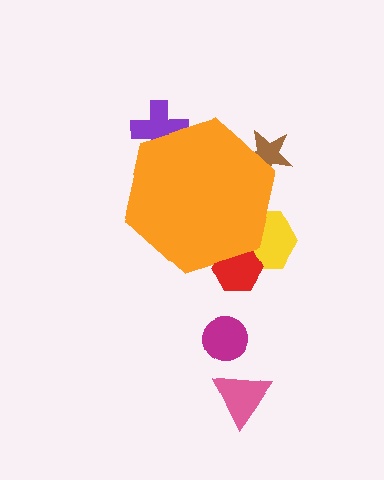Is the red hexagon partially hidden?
Yes, the red hexagon is partially hidden behind the orange hexagon.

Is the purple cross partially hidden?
Yes, the purple cross is partially hidden behind the orange hexagon.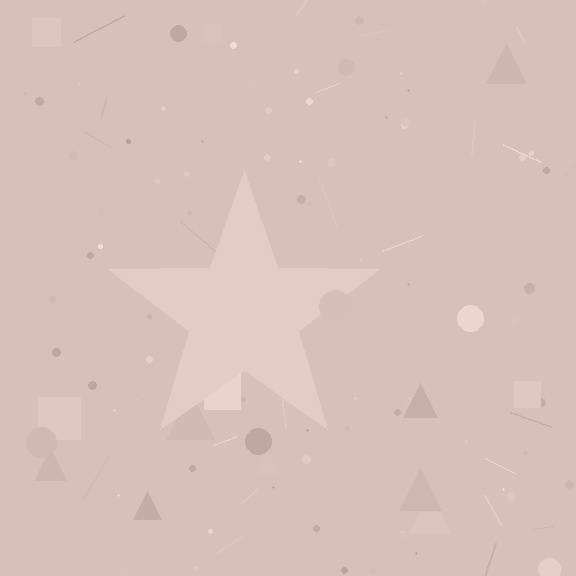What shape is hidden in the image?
A star is hidden in the image.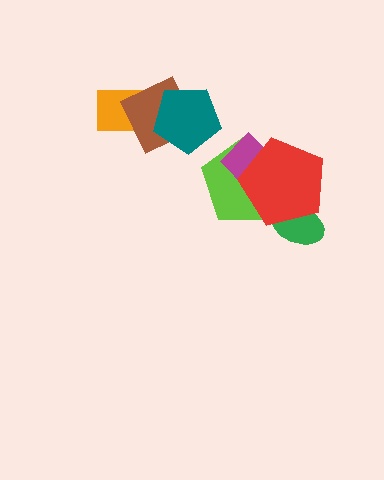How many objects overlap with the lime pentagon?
2 objects overlap with the lime pentagon.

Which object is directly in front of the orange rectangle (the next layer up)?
The brown square is directly in front of the orange rectangle.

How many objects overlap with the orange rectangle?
2 objects overlap with the orange rectangle.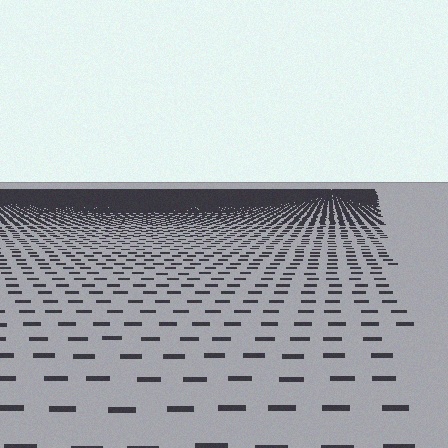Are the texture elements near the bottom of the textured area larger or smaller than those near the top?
Larger. Near the bottom, elements are closer to the viewer and appear at a bigger on-screen size.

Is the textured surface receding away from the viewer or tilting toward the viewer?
The surface is receding away from the viewer. Texture elements get smaller and denser toward the top.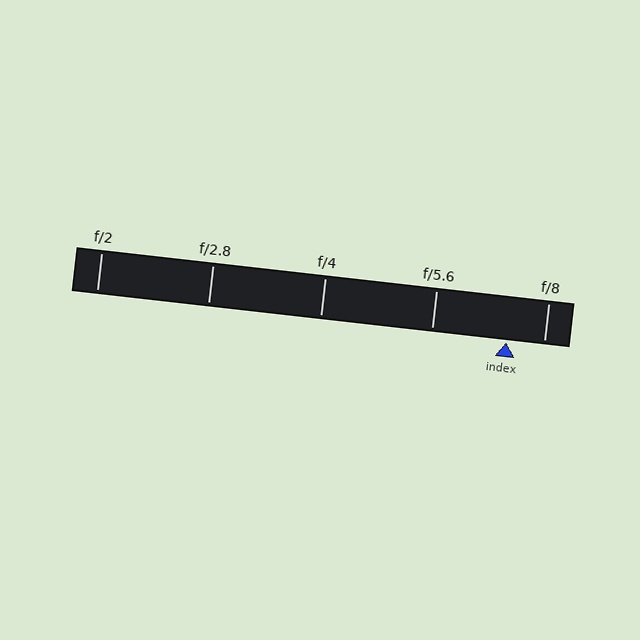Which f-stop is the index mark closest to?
The index mark is closest to f/8.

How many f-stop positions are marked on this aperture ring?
There are 5 f-stop positions marked.